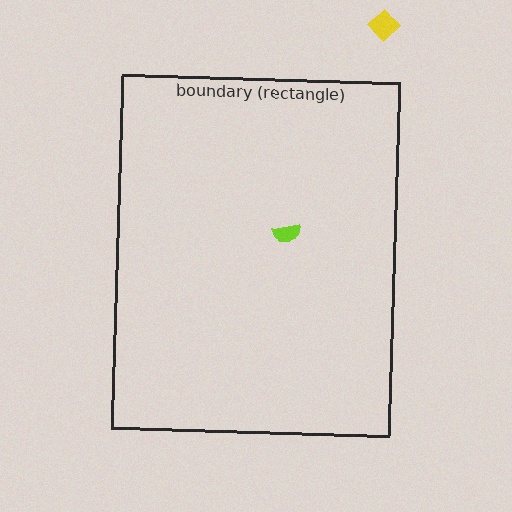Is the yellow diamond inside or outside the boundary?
Outside.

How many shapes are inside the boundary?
1 inside, 1 outside.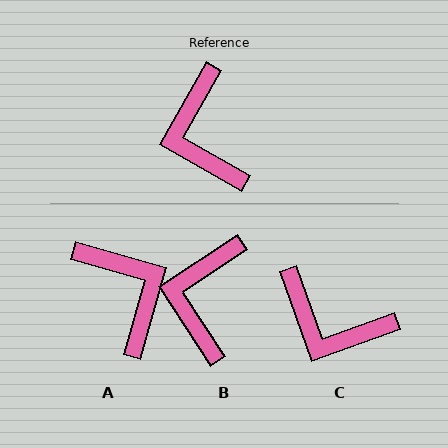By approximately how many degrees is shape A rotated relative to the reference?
Approximately 166 degrees clockwise.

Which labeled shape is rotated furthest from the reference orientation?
A, about 166 degrees away.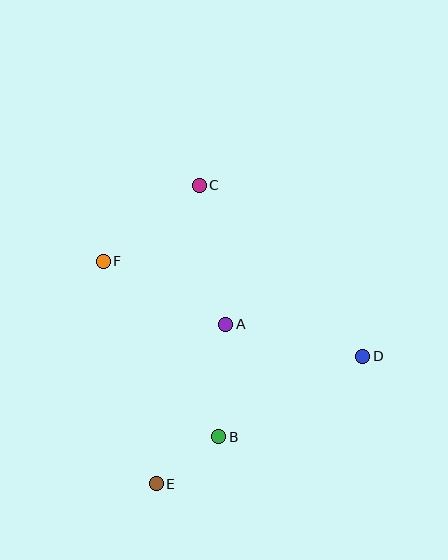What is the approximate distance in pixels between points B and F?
The distance between B and F is approximately 210 pixels.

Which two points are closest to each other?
Points B and E are closest to each other.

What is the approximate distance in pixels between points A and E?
The distance between A and E is approximately 174 pixels.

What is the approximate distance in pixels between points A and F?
The distance between A and F is approximately 138 pixels.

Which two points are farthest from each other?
Points C and E are farthest from each other.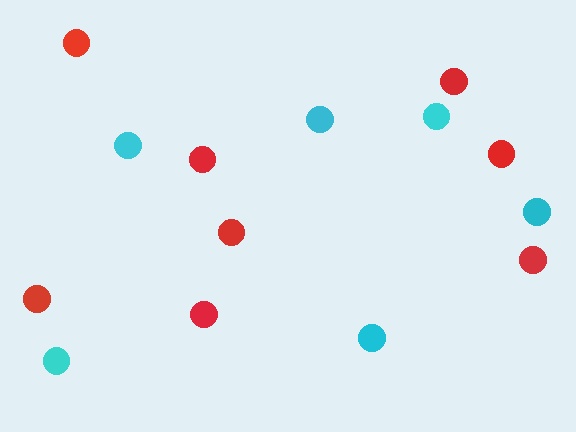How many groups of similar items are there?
There are 2 groups: one group of red circles (8) and one group of cyan circles (6).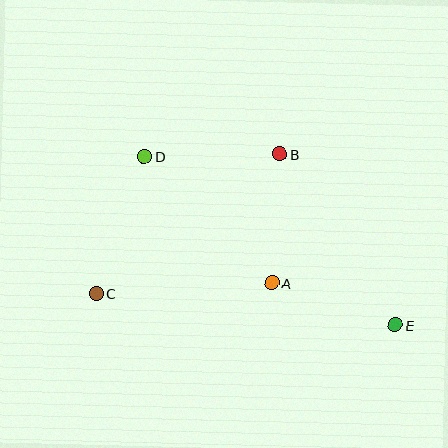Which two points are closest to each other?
Points A and B are closest to each other.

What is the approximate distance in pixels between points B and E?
The distance between B and E is approximately 206 pixels.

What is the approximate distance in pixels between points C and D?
The distance between C and D is approximately 145 pixels.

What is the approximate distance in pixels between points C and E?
The distance between C and E is approximately 301 pixels.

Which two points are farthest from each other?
Points D and E are farthest from each other.